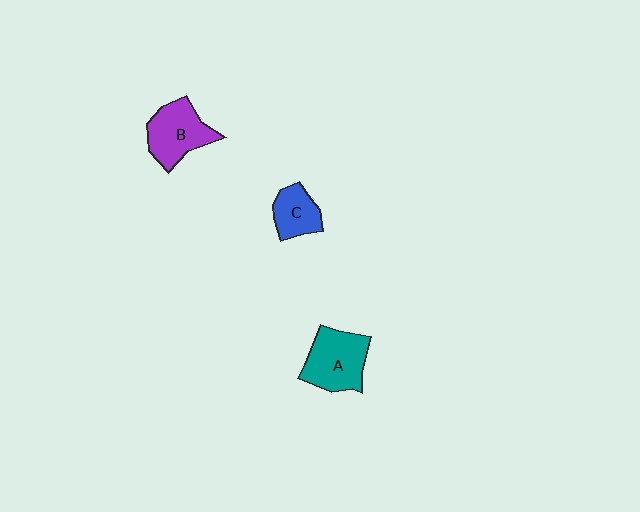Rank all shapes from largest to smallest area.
From largest to smallest: A (teal), B (purple), C (blue).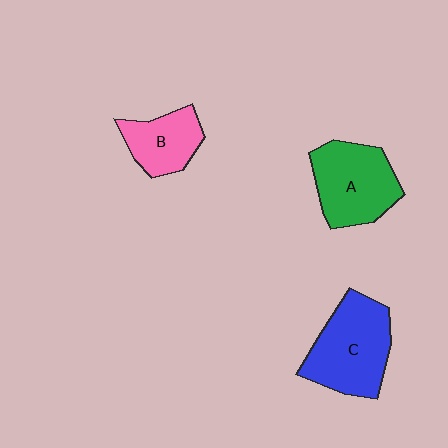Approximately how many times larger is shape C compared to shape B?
Approximately 1.7 times.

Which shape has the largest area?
Shape C (blue).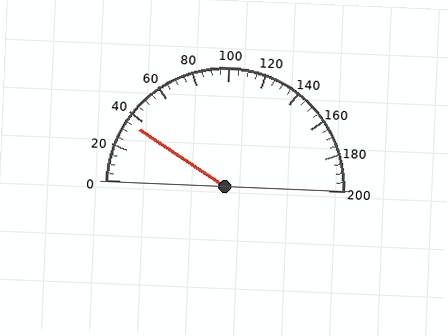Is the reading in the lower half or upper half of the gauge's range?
The reading is in the lower half of the range (0 to 200).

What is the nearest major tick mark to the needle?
The nearest major tick mark is 40.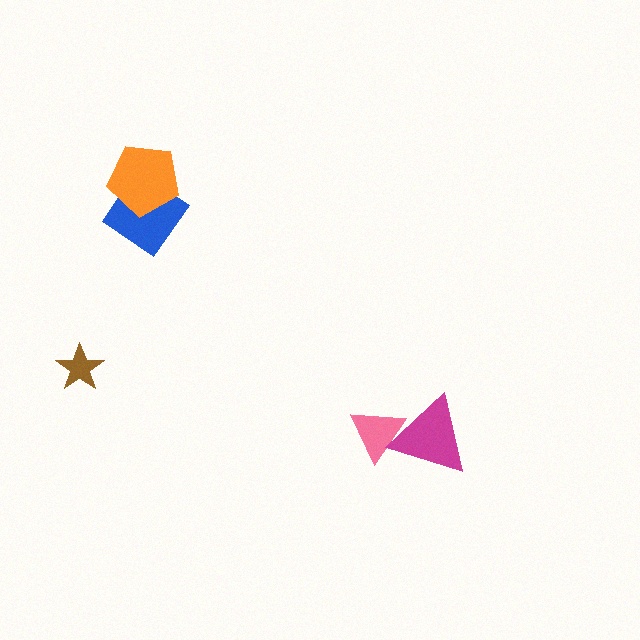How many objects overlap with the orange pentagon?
1 object overlaps with the orange pentagon.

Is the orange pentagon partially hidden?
No, no other shape covers it.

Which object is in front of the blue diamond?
The orange pentagon is in front of the blue diamond.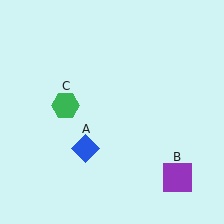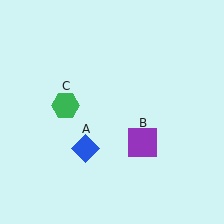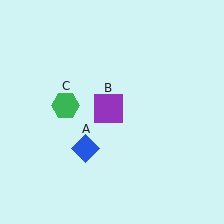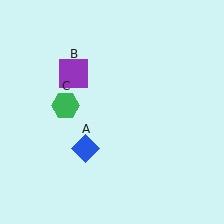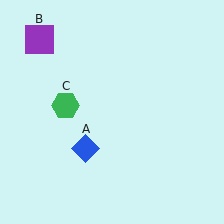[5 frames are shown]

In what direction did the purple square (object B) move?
The purple square (object B) moved up and to the left.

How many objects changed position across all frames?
1 object changed position: purple square (object B).